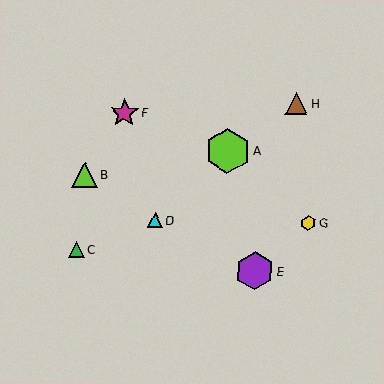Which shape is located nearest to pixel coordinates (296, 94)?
The brown triangle (labeled H) at (296, 104) is nearest to that location.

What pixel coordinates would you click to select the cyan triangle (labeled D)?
Click at (155, 220) to select the cyan triangle D.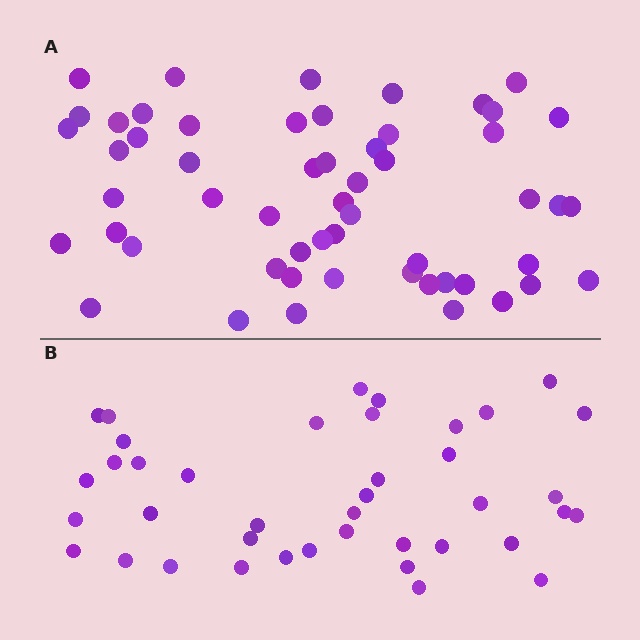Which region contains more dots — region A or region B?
Region A (the top region) has more dots.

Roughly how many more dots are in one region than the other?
Region A has approximately 15 more dots than region B.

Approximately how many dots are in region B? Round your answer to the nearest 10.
About 40 dots.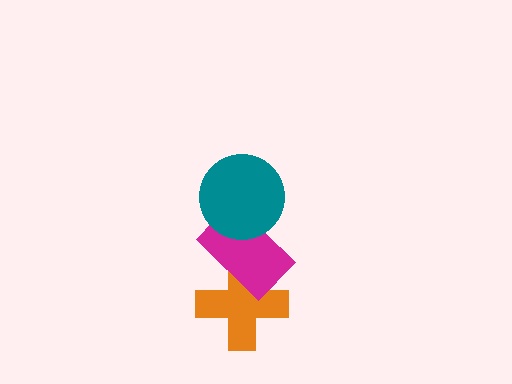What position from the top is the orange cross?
The orange cross is 3rd from the top.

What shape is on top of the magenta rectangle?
The teal circle is on top of the magenta rectangle.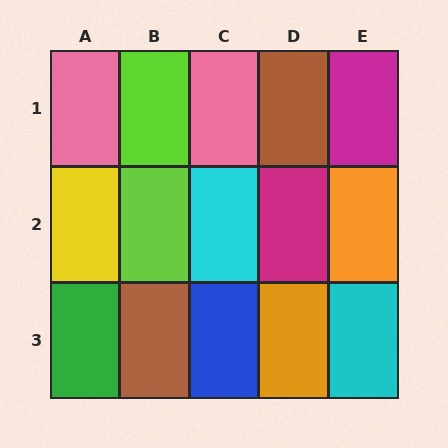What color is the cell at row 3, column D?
Orange.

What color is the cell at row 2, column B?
Lime.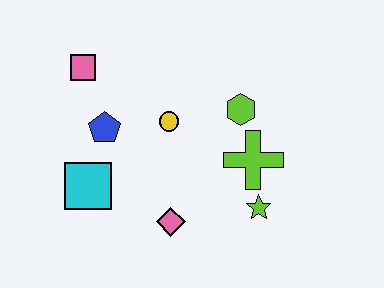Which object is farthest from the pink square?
The lime star is farthest from the pink square.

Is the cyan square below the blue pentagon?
Yes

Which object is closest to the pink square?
The blue pentagon is closest to the pink square.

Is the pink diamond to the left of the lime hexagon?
Yes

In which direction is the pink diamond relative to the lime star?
The pink diamond is to the left of the lime star.